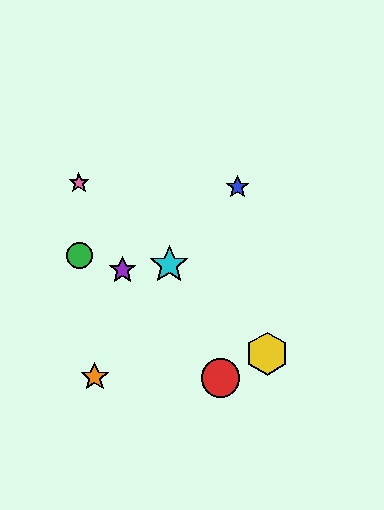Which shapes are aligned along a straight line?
The yellow hexagon, the cyan star, the pink star are aligned along a straight line.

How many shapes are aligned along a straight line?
3 shapes (the yellow hexagon, the cyan star, the pink star) are aligned along a straight line.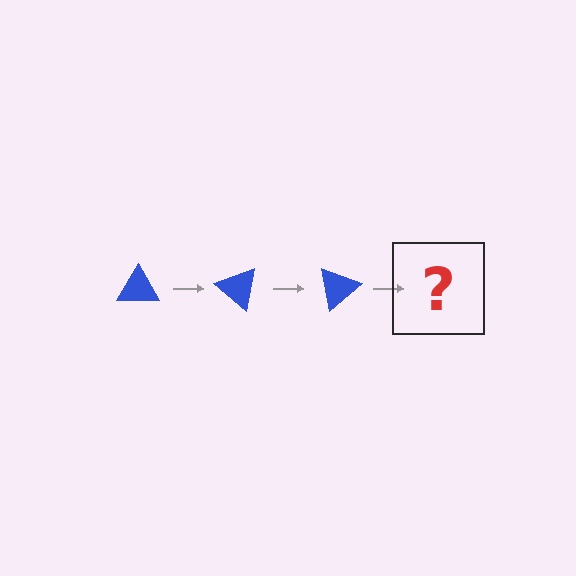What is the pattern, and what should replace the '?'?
The pattern is that the triangle rotates 40 degrees each step. The '?' should be a blue triangle rotated 120 degrees.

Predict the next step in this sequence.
The next step is a blue triangle rotated 120 degrees.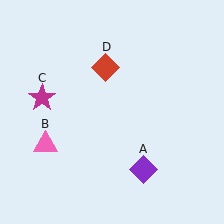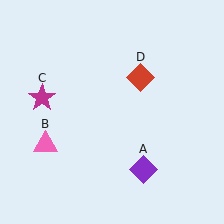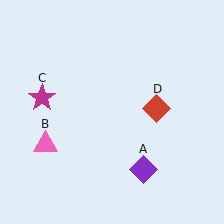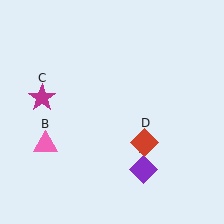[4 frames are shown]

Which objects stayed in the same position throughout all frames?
Purple diamond (object A) and pink triangle (object B) and magenta star (object C) remained stationary.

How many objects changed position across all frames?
1 object changed position: red diamond (object D).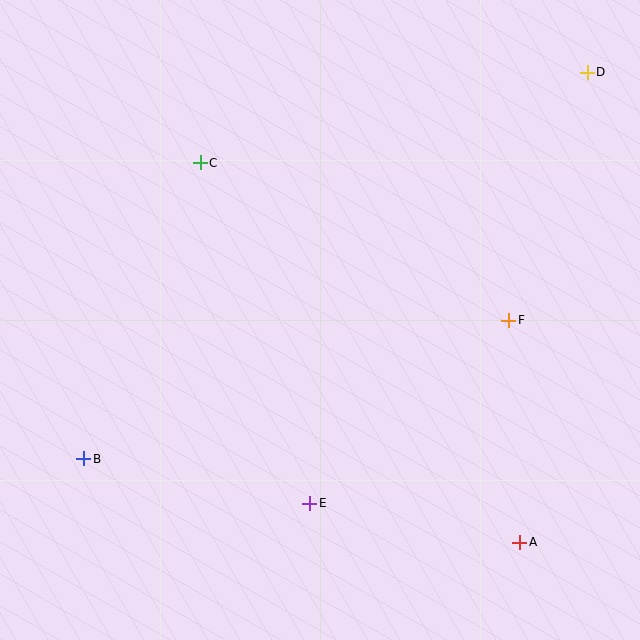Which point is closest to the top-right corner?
Point D is closest to the top-right corner.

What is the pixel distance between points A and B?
The distance between A and B is 444 pixels.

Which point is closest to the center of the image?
Point E at (310, 503) is closest to the center.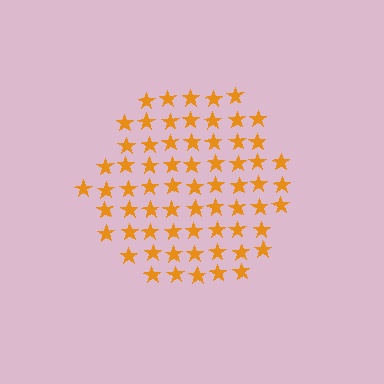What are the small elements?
The small elements are stars.